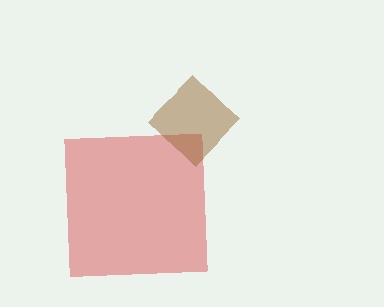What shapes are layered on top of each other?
The layered shapes are: a red square, a brown diamond.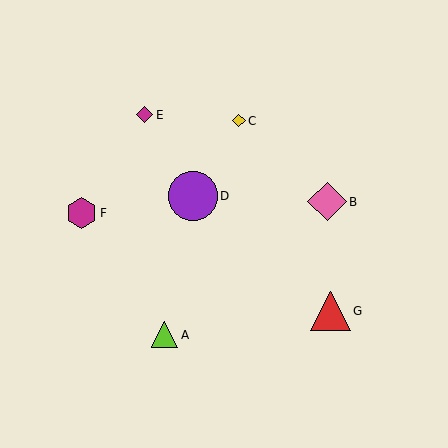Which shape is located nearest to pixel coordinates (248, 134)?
The yellow diamond (labeled C) at (239, 121) is nearest to that location.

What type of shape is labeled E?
Shape E is a magenta diamond.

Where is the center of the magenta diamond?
The center of the magenta diamond is at (144, 115).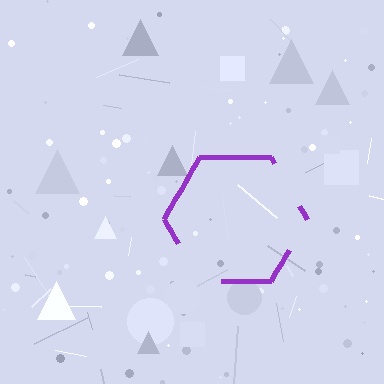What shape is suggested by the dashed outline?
The dashed outline suggests a hexagon.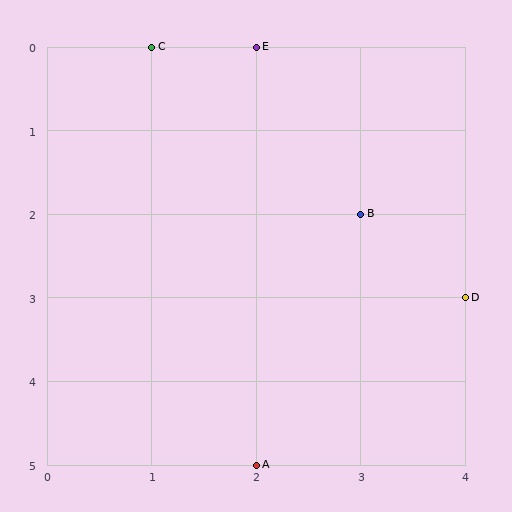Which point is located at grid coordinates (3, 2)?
Point B is at (3, 2).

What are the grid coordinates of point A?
Point A is at grid coordinates (2, 5).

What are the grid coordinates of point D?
Point D is at grid coordinates (4, 3).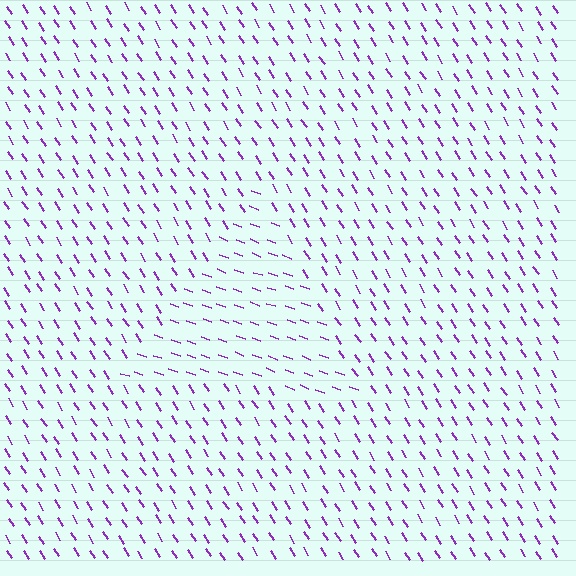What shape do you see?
I see a triangle.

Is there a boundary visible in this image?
Yes, there is a texture boundary formed by a change in line orientation.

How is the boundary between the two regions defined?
The boundary is defined purely by a change in line orientation (approximately 37 degrees difference). All lines are the same color and thickness.